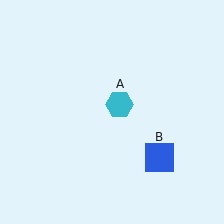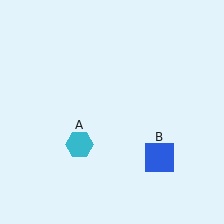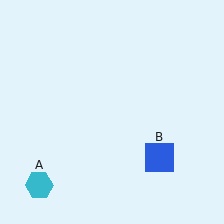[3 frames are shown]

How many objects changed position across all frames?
1 object changed position: cyan hexagon (object A).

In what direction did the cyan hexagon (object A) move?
The cyan hexagon (object A) moved down and to the left.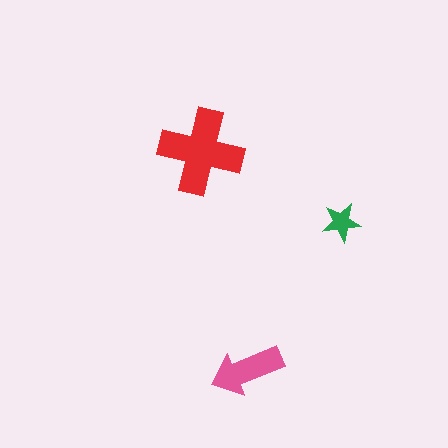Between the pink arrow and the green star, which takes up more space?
The pink arrow.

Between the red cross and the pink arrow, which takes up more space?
The red cross.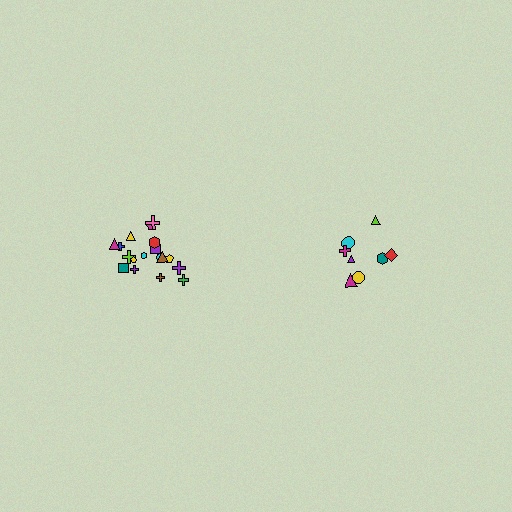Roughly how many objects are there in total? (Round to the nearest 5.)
Roughly 25 objects in total.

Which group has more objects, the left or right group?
The left group.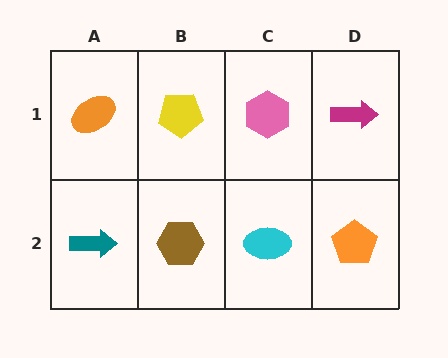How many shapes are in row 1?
4 shapes.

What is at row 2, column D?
An orange pentagon.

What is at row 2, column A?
A teal arrow.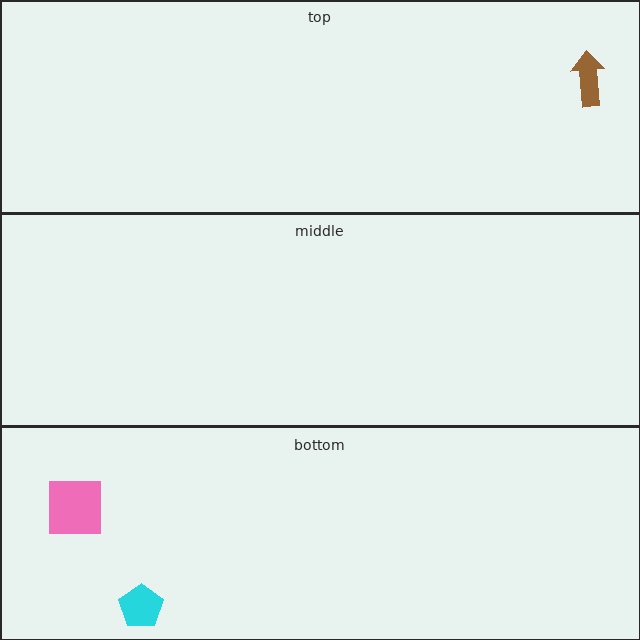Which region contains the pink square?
The bottom region.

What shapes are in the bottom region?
The pink square, the cyan pentagon.